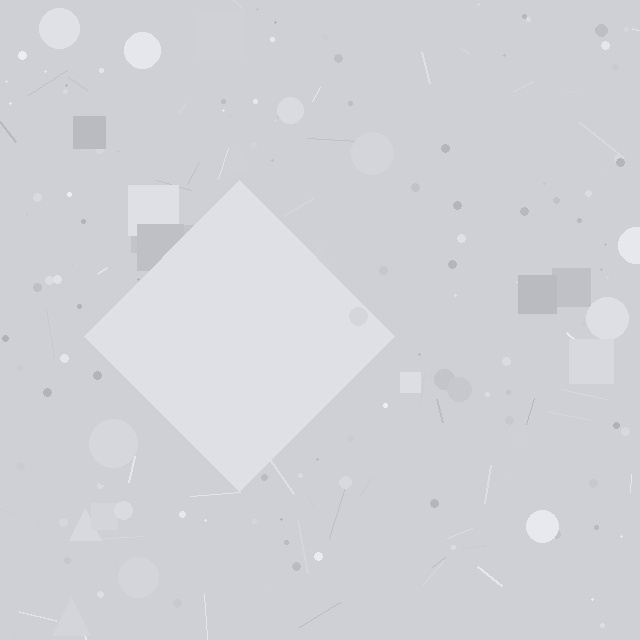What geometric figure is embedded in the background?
A diamond is embedded in the background.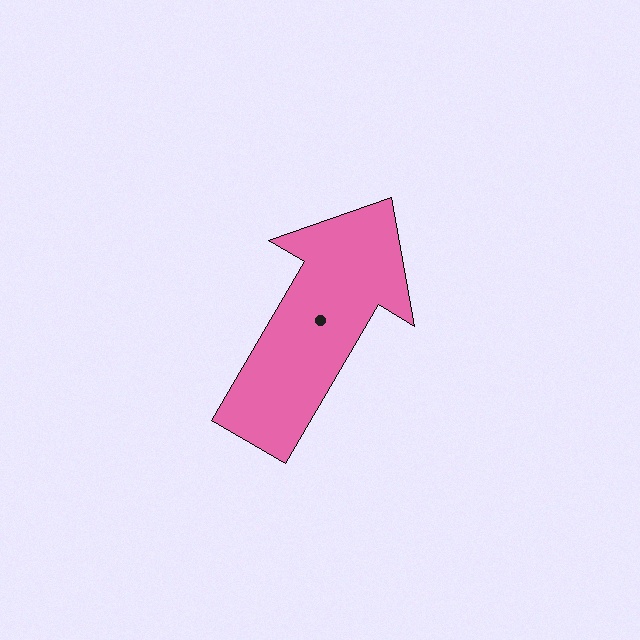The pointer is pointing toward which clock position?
Roughly 1 o'clock.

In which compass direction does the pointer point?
Northeast.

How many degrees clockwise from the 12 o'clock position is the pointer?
Approximately 30 degrees.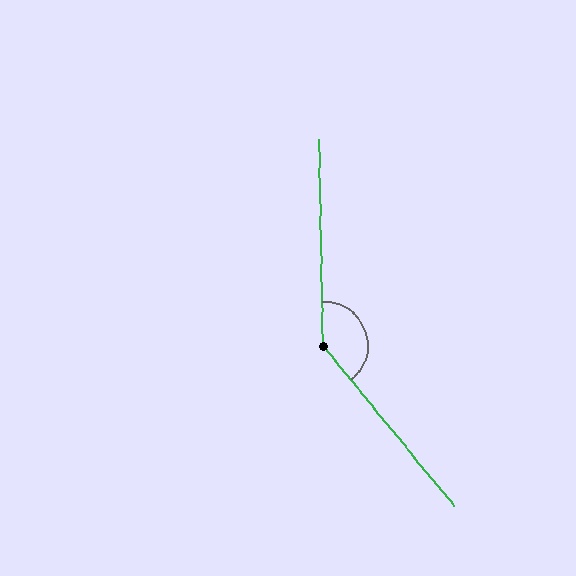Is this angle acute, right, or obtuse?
It is obtuse.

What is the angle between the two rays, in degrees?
Approximately 142 degrees.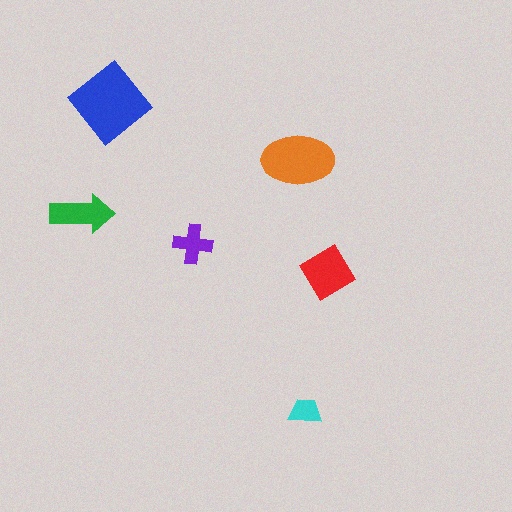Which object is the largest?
The blue diamond.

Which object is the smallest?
The cyan trapezoid.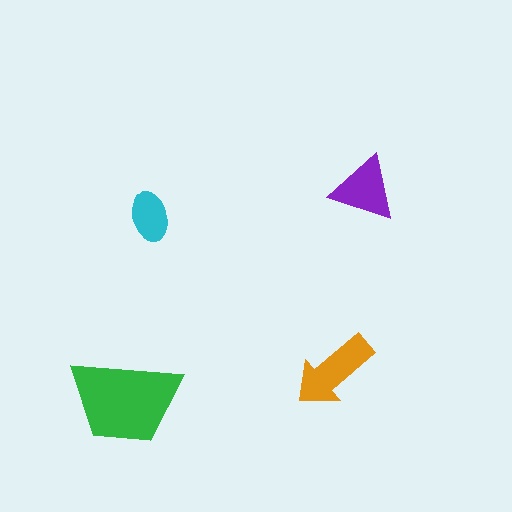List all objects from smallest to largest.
The cyan ellipse, the purple triangle, the orange arrow, the green trapezoid.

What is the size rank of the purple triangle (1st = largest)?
3rd.